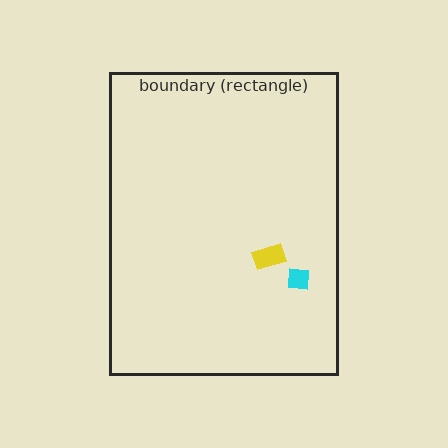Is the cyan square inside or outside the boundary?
Inside.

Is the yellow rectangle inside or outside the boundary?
Inside.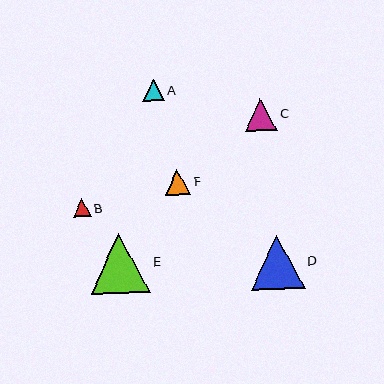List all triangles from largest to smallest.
From largest to smallest: E, D, C, F, A, B.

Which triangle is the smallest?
Triangle B is the smallest with a size of approximately 17 pixels.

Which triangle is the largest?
Triangle E is the largest with a size of approximately 60 pixels.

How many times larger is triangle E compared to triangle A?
Triangle E is approximately 2.8 times the size of triangle A.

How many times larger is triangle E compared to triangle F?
Triangle E is approximately 2.3 times the size of triangle F.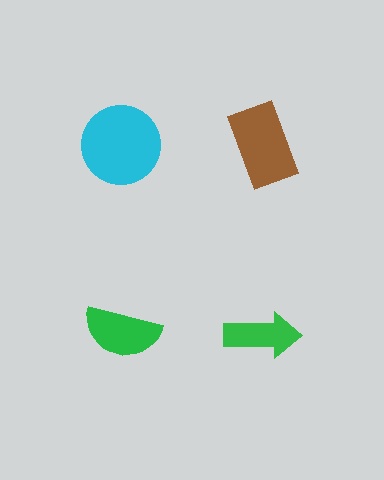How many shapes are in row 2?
2 shapes.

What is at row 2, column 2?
A green arrow.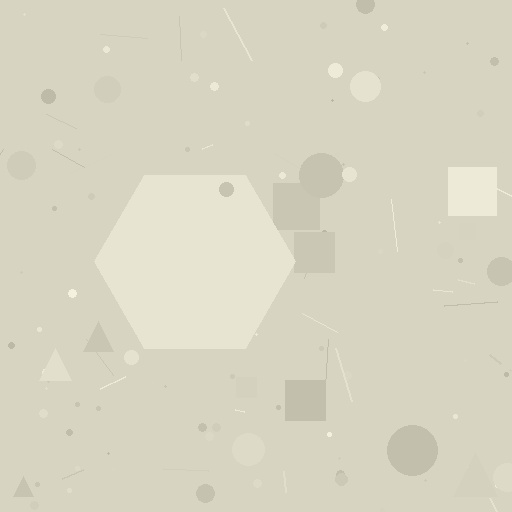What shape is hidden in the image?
A hexagon is hidden in the image.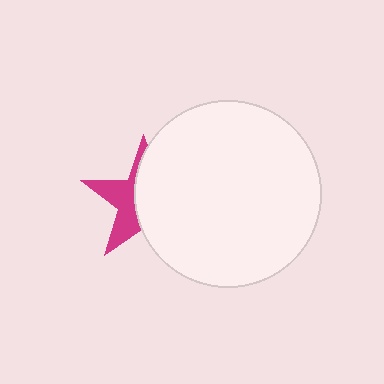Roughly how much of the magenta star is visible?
A small part of it is visible (roughly 41%).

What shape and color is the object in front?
The object in front is a white circle.